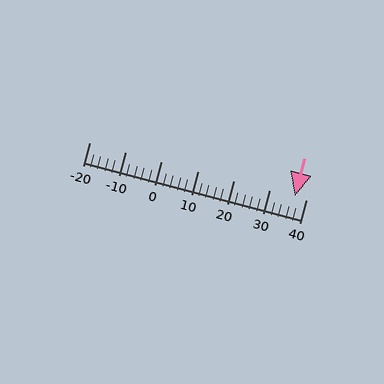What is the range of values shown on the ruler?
The ruler shows values from -20 to 40.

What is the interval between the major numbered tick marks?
The major tick marks are spaced 10 units apart.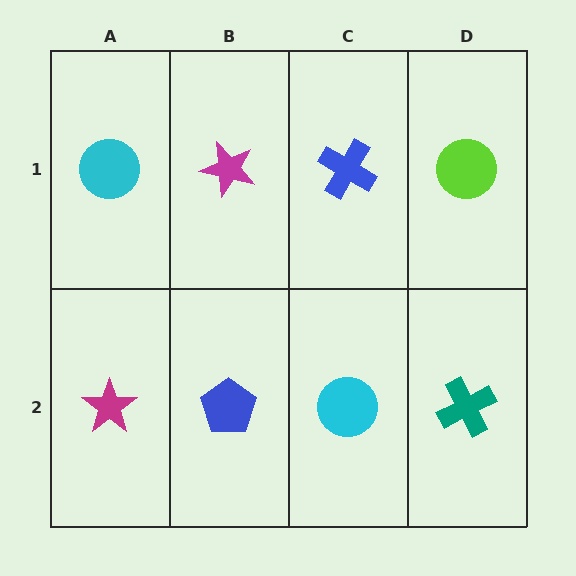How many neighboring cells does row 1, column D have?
2.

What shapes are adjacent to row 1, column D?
A teal cross (row 2, column D), a blue cross (row 1, column C).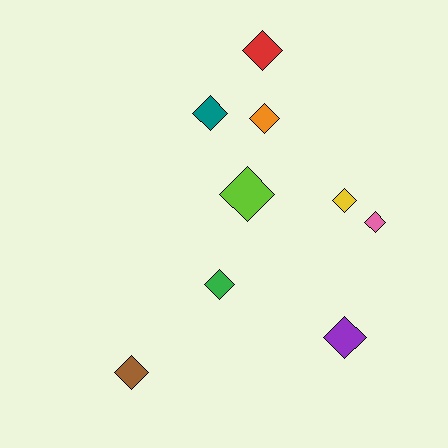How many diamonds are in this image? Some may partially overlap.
There are 9 diamonds.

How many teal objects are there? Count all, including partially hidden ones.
There is 1 teal object.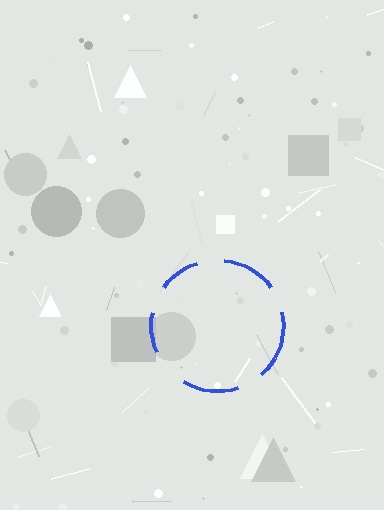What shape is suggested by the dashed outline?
The dashed outline suggests a circle.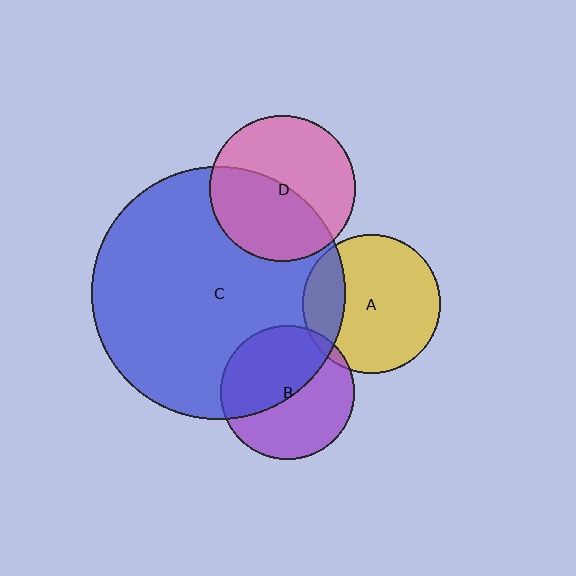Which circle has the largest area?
Circle C (blue).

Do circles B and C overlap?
Yes.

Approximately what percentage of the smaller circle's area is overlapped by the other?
Approximately 50%.